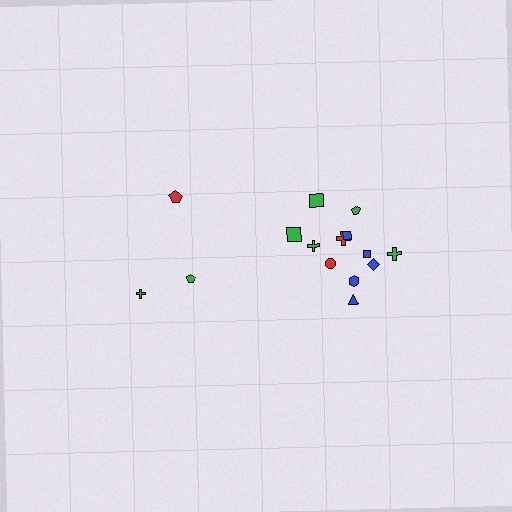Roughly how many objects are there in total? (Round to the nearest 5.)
Roughly 15 objects in total.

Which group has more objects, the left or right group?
The right group.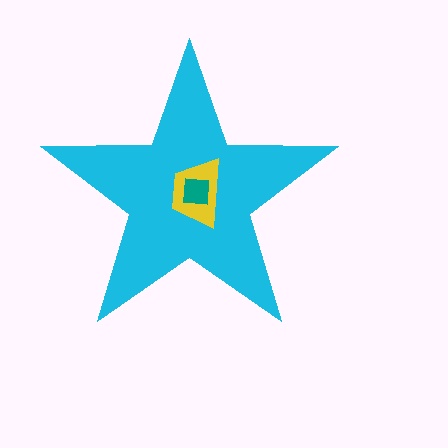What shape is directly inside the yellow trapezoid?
The teal square.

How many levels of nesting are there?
3.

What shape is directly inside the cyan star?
The yellow trapezoid.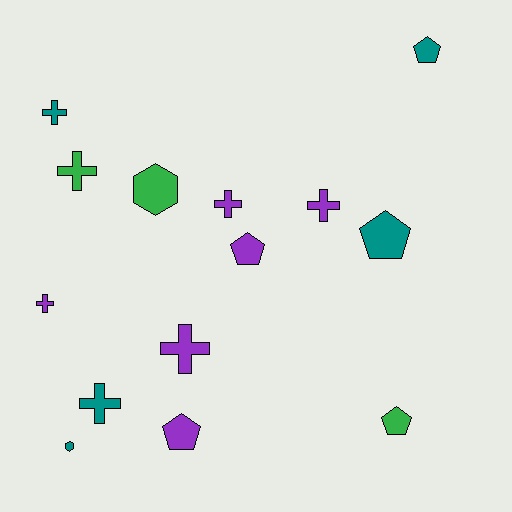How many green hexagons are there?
There is 1 green hexagon.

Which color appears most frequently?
Purple, with 6 objects.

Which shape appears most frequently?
Cross, with 7 objects.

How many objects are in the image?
There are 14 objects.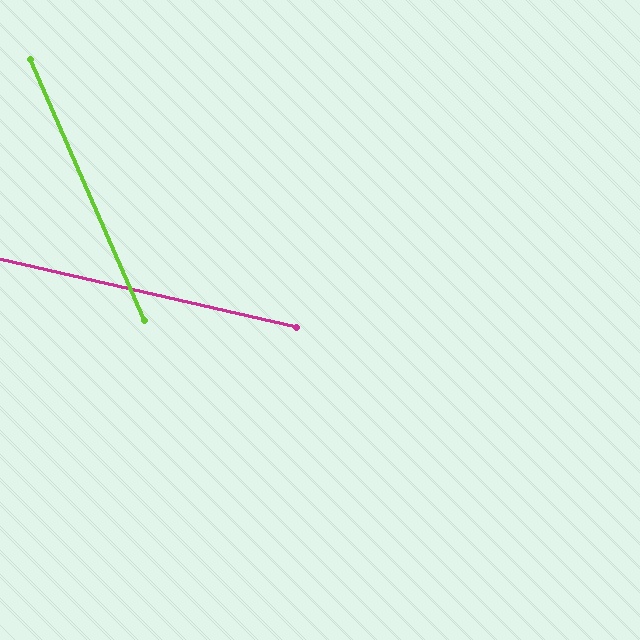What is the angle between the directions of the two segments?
Approximately 54 degrees.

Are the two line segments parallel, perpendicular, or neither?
Neither parallel nor perpendicular — they differ by about 54°.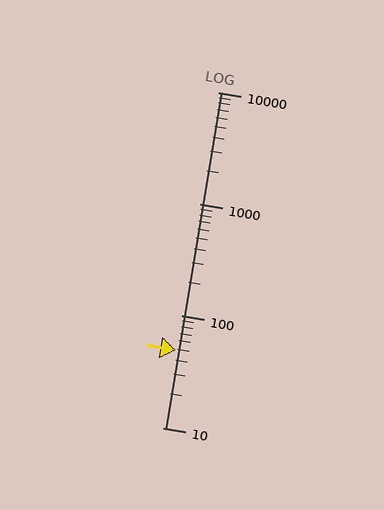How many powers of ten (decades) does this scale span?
The scale spans 3 decades, from 10 to 10000.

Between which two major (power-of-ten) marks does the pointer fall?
The pointer is between 10 and 100.